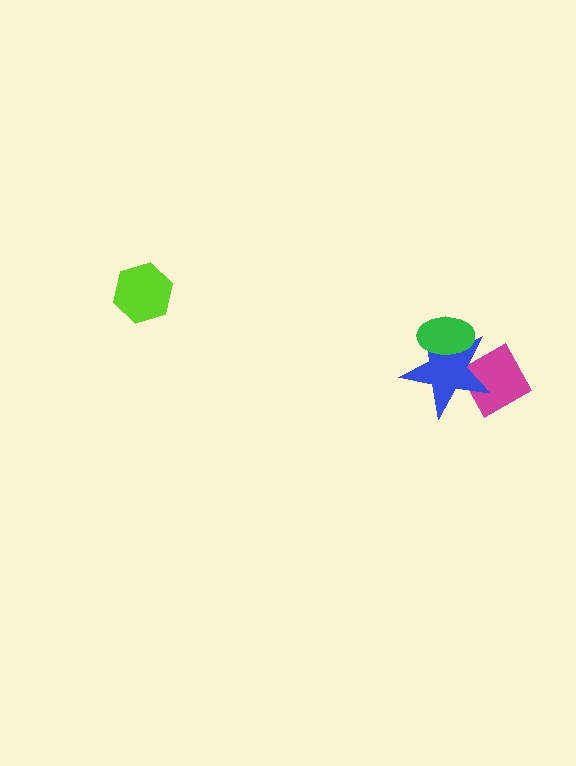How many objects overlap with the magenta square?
1 object overlaps with the magenta square.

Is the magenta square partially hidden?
Yes, it is partially covered by another shape.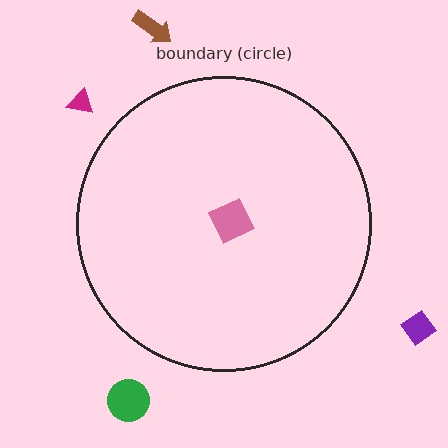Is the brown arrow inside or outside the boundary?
Outside.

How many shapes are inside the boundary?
1 inside, 4 outside.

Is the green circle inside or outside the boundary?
Outside.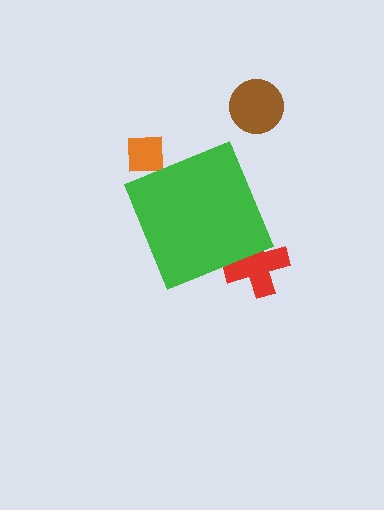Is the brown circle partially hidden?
No, the brown circle is fully visible.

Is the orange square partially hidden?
Yes, the orange square is partially hidden behind the green diamond.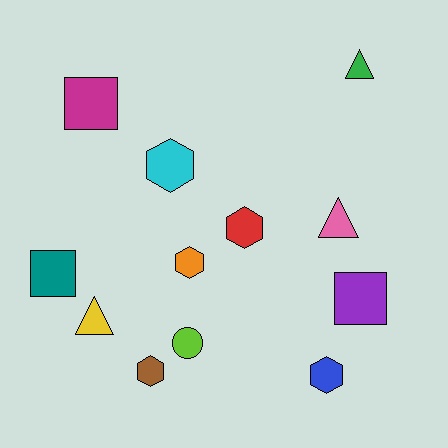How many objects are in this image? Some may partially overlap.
There are 12 objects.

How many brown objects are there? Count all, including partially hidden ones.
There is 1 brown object.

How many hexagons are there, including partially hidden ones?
There are 5 hexagons.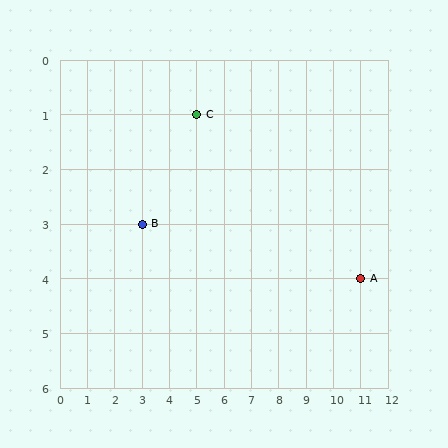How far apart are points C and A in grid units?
Points C and A are 6 columns and 3 rows apart (about 6.7 grid units diagonally).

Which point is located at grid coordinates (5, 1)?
Point C is at (5, 1).